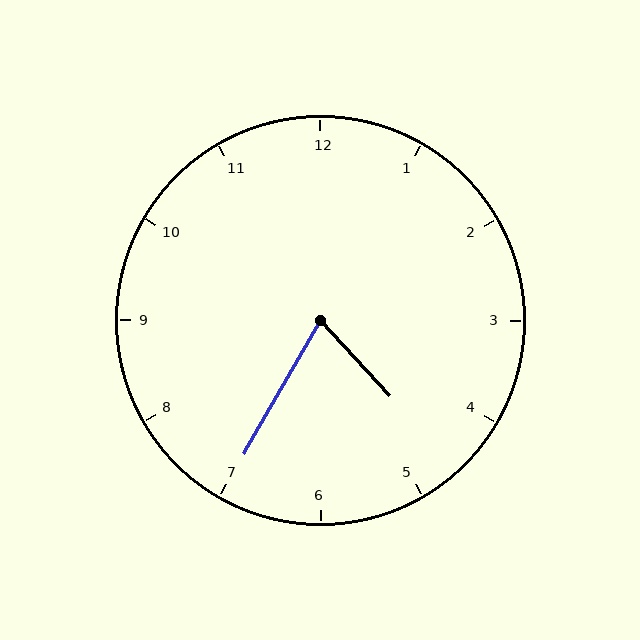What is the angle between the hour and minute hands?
Approximately 72 degrees.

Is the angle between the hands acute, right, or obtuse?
It is acute.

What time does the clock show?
4:35.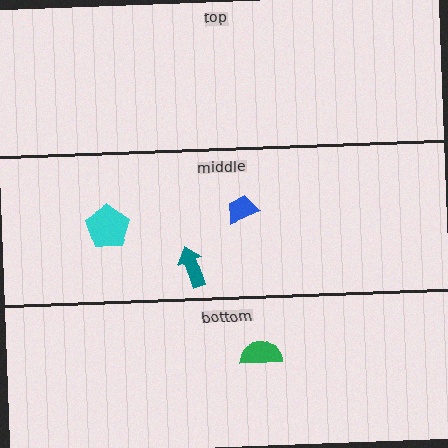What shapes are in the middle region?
The cyan pentagon, the teal arrow, the blue trapezoid.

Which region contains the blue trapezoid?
The middle region.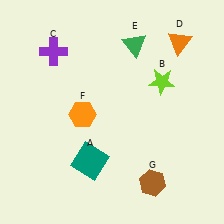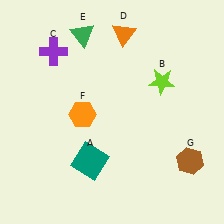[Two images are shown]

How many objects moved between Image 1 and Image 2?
3 objects moved between the two images.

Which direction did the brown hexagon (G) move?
The brown hexagon (G) moved right.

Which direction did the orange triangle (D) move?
The orange triangle (D) moved left.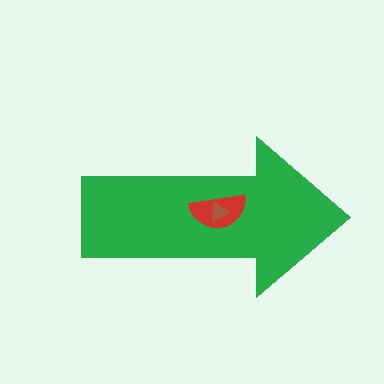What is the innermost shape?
The brown triangle.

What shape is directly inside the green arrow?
The red semicircle.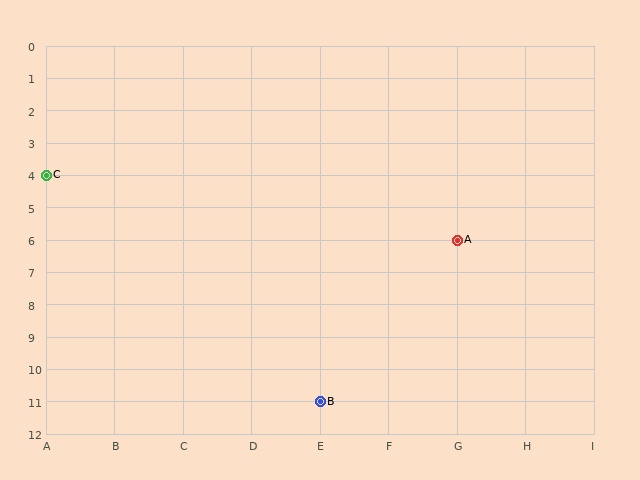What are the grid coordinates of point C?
Point C is at grid coordinates (A, 4).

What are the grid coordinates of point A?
Point A is at grid coordinates (G, 6).